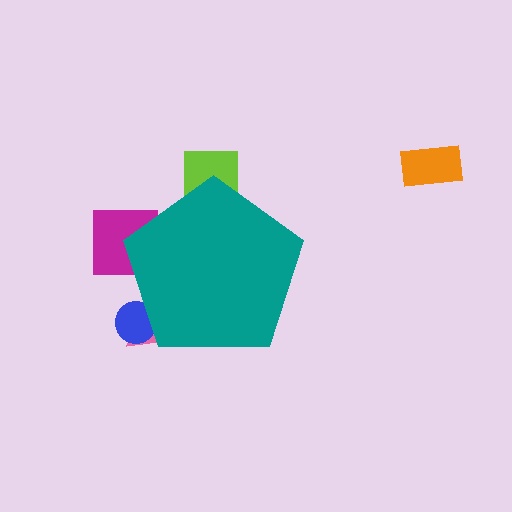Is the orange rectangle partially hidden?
No, the orange rectangle is fully visible.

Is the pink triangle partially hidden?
Yes, the pink triangle is partially hidden behind the teal pentagon.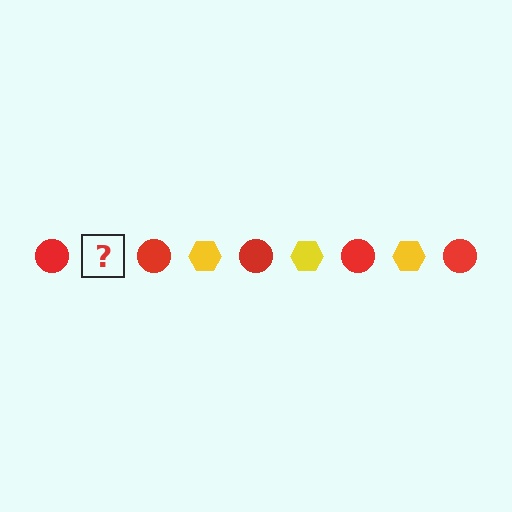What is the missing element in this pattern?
The missing element is a yellow hexagon.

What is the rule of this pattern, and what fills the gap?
The rule is that the pattern alternates between red circle and yellow hexagon. The gap should be filled with a yellow hexagon.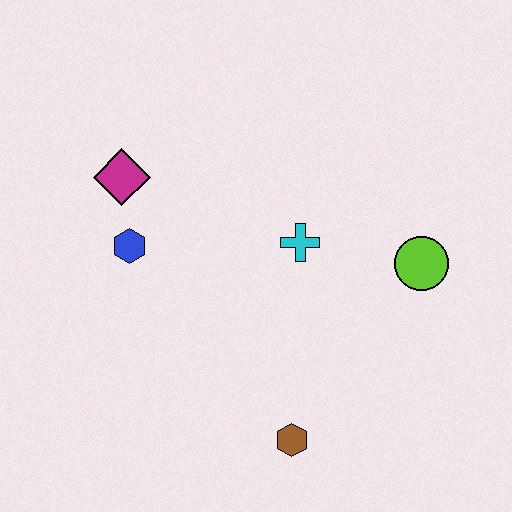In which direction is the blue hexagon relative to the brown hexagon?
The blue hexagon is above the brown hexagon.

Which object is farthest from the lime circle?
The magenta diamond is farthest from the lime circle.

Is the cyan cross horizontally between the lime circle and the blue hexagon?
Yes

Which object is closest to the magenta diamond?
The blue hexagon is closest to the magenta diamond.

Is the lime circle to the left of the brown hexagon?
No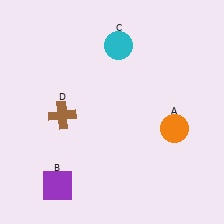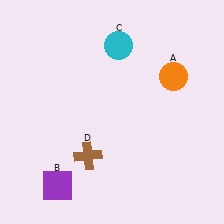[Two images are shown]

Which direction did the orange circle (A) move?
The orange circle (A) moved up.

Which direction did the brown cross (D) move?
The brown cross (D) moved down.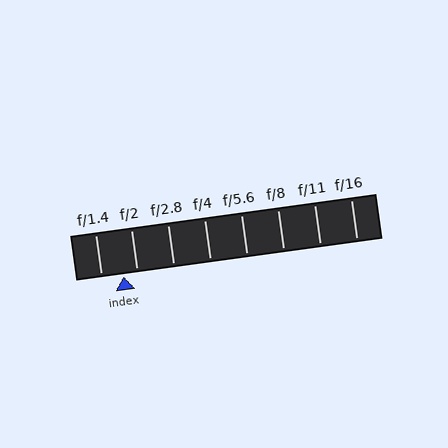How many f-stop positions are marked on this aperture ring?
There are 8 f-stop positions marked.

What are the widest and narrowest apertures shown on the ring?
The widest aperture shown is f/1.4 and the narrowest is f/16.